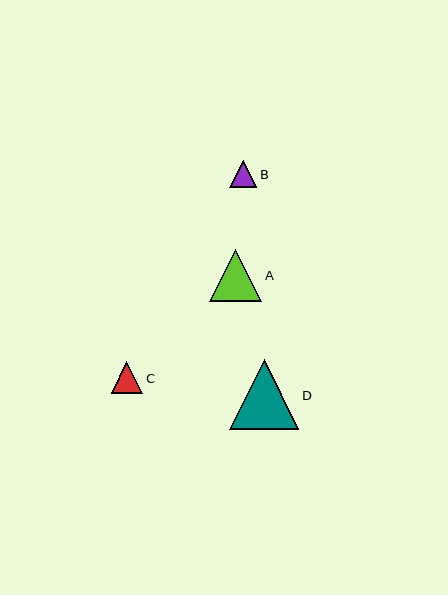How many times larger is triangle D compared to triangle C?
Triangle D is approximately 2.2 times the size of triangle C.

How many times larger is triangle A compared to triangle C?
Triangle A is approximately 1.6 times the size of triangle C.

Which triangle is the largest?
Triangle D is the largest with a size of approximately 70 pixels.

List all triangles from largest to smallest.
From largest to smallest: D, A, C, B.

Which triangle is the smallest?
Triangle B is the smallest with a size of approximately 27 pixels.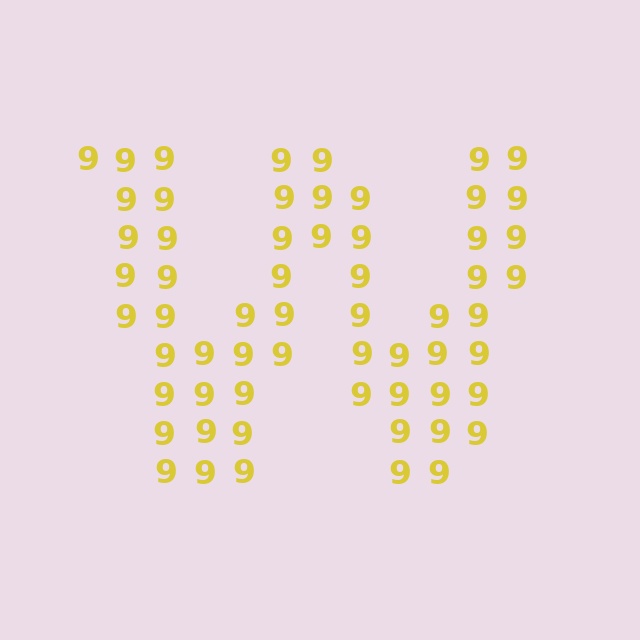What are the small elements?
The small elements are digit 9's.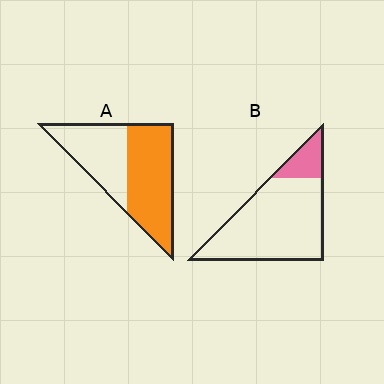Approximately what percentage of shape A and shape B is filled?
A is approximately 55% and B is approximately 15%.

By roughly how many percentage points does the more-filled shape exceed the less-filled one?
By roughly 40 percentage points (A over B).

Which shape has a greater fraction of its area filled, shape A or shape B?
Shape A.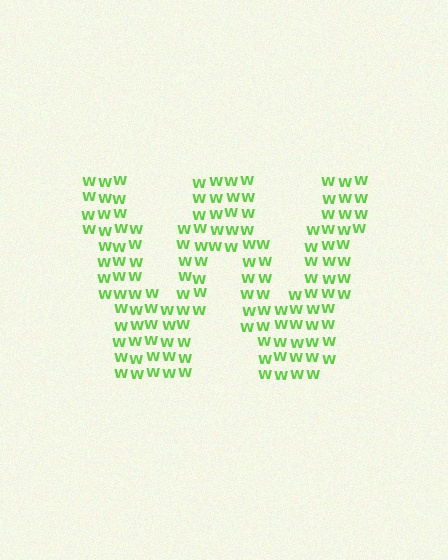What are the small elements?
The small elements are letter W's.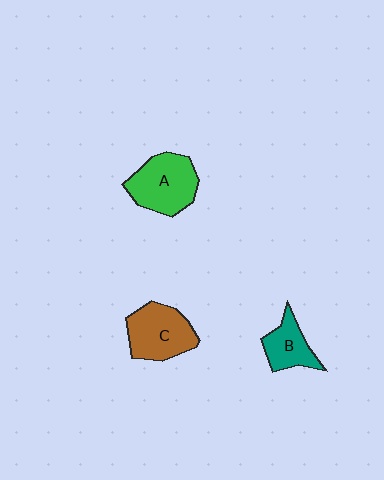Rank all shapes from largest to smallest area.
From largest to smallest: A (green), C (brown), B (teal).